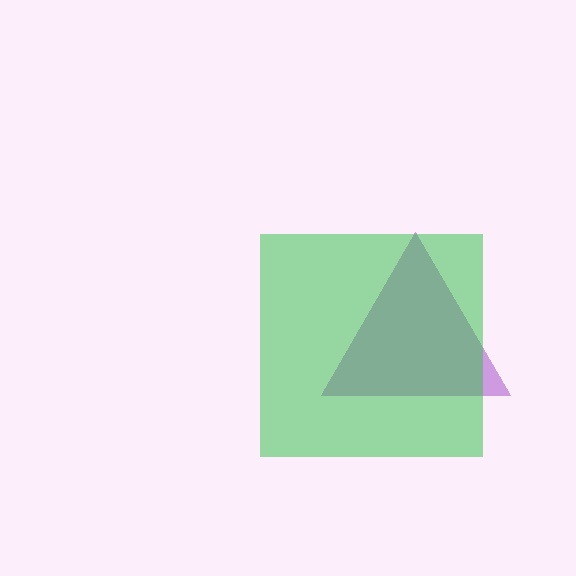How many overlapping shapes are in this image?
There are 2 overlapping shapes in the image.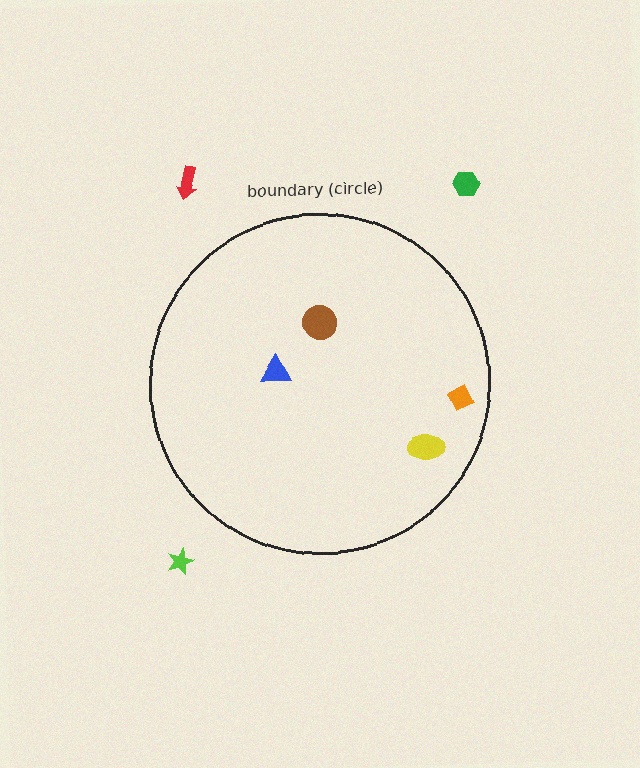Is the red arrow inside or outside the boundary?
Outside.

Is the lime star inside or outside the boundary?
Outside.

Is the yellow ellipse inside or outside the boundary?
Inside.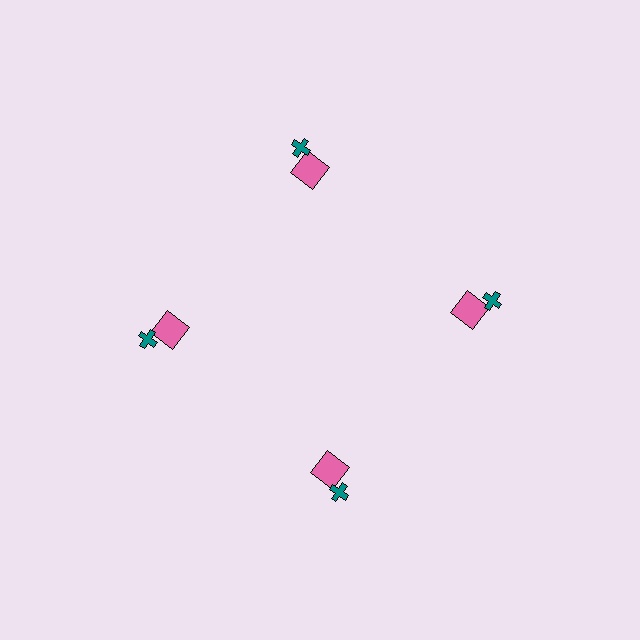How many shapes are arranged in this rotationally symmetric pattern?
There are 8 shapes, arranged in 4 groups of 2.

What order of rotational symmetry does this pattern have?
This pattern has 4-fold rotational symmetry.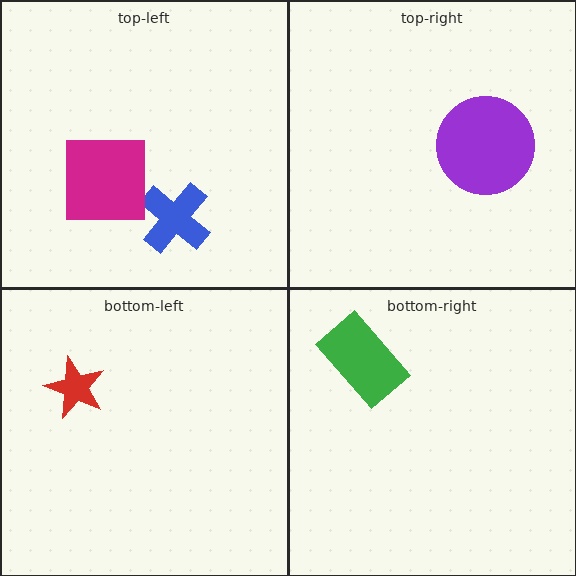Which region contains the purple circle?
The top-right region.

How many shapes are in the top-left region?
2.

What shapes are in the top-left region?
The blue cross, the magenta square.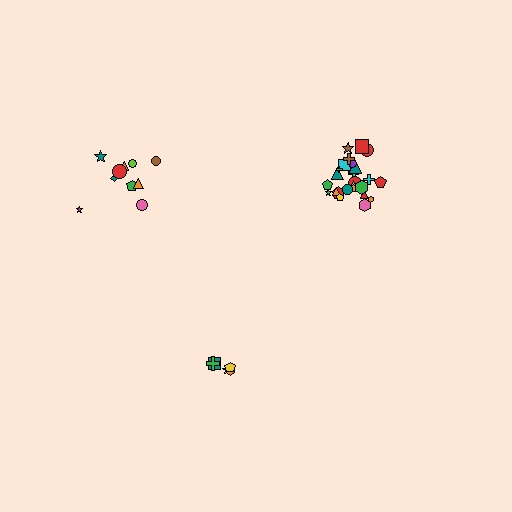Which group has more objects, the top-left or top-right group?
The top-right group.